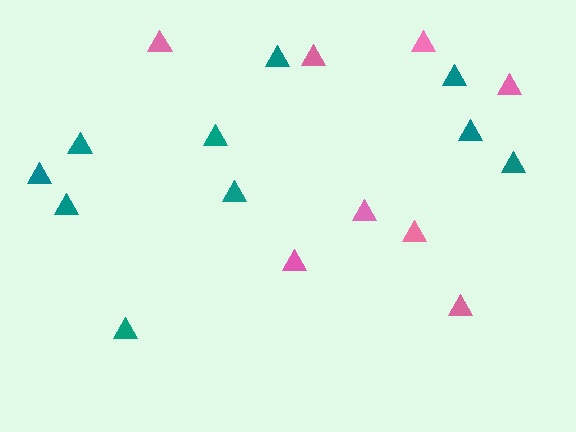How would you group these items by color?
There are 2 groups: one group of pink triangles (8) and one group of teal triangles (10).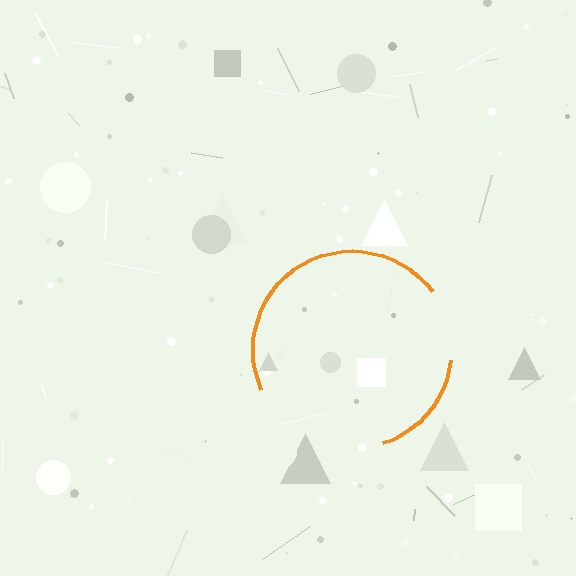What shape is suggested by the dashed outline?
The dashed outline suggests a circle.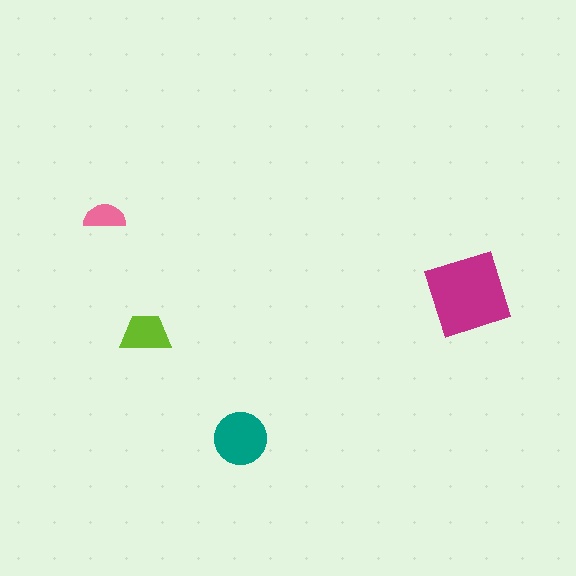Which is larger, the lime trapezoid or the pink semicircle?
The lime trapezoid.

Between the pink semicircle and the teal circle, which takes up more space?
The teal circle.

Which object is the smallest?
The pink semicircle.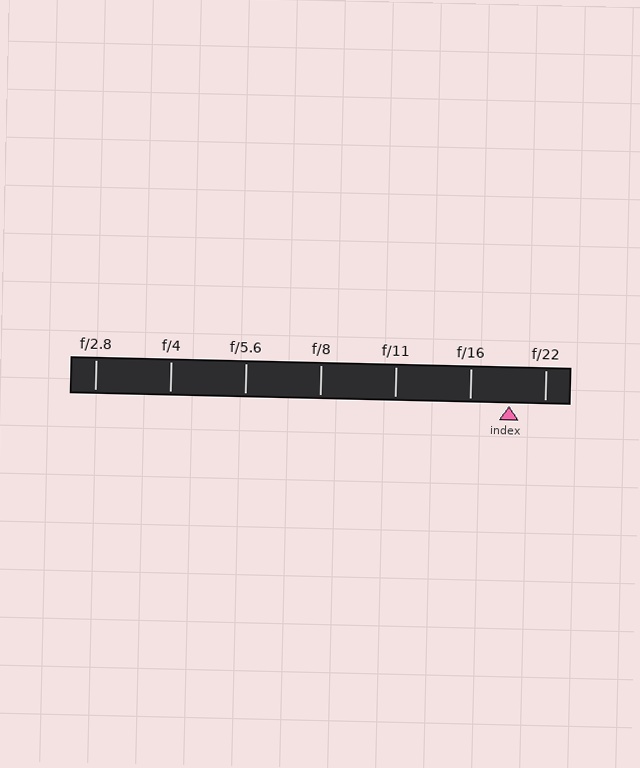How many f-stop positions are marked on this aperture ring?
There are 7 f-stop positions marked.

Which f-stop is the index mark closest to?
The index mark is closest to f/22.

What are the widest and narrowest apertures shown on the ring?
The widest aperture shown is f/2.8 and the narrowest is f/22.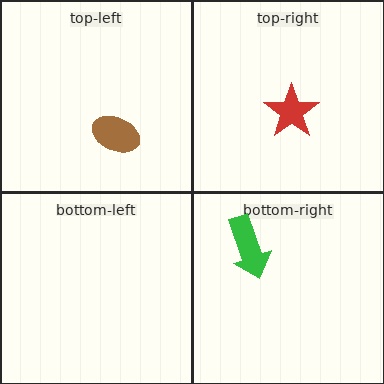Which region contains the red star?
The top-right region.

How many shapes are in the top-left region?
1.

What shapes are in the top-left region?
The brown ellipse.